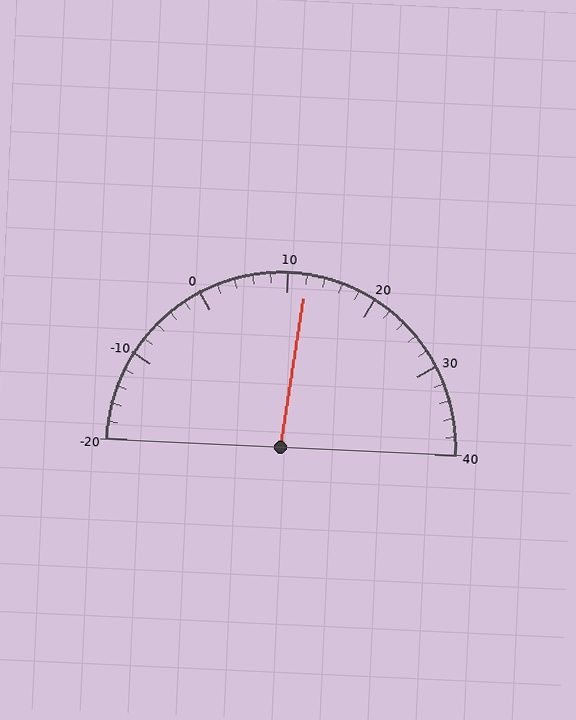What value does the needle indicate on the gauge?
The needle indicates approximately 12.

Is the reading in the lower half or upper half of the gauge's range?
The reading is in the upper half of the range (-20 to 40).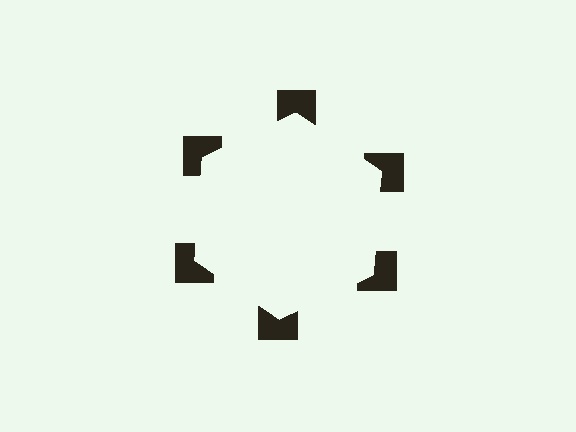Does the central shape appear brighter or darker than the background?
It typically appears slightly brighter than the background, even though no actual brightness change is drawn.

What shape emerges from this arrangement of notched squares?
An illusory hexagon — its edges are inferred from the aligned wedge cuts in the notched squares, not physically drawn.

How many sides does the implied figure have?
6 sides.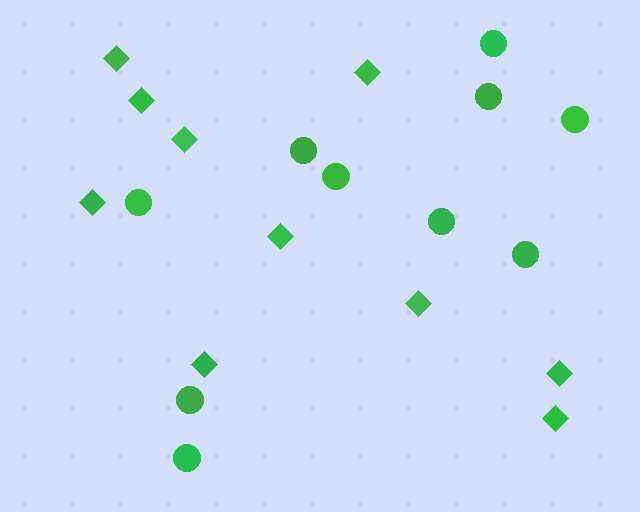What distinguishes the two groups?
There are 2 groups: one group of diamonds (10) and one group of circles (10).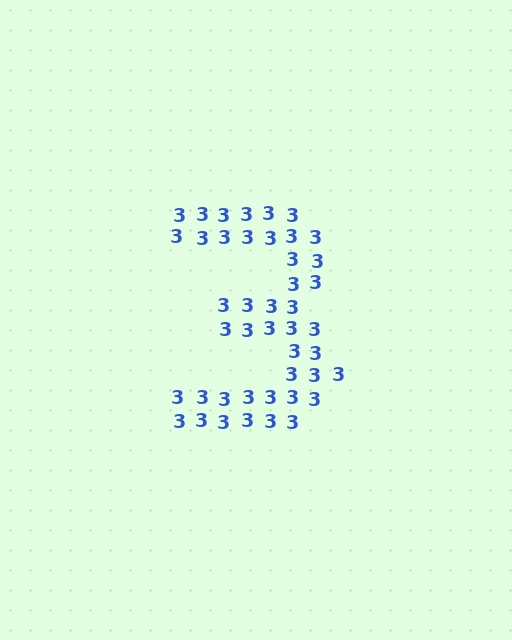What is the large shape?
The large shape is the digit 3.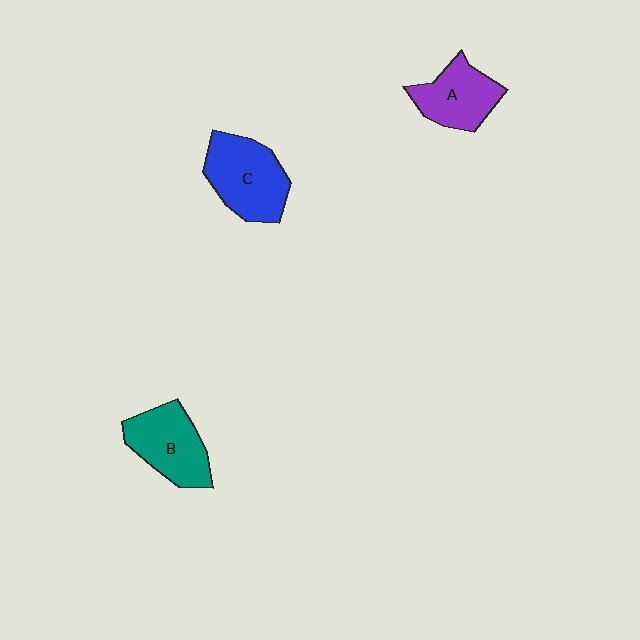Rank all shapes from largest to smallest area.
From largest to smallest: C (blue), B (teal), A (purple).